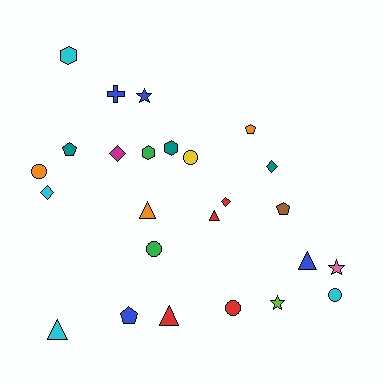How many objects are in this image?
There are 25 objects.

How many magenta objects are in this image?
There is 1 magenta object.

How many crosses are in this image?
There is 1 cross.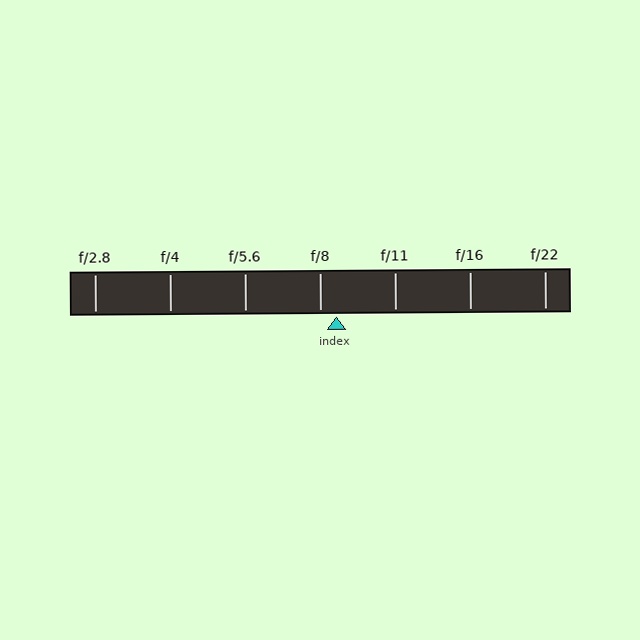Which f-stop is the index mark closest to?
The index mark is closest to f/8.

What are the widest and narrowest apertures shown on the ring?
The widest aperture shown is f/2.8 and the narrowest is f/22.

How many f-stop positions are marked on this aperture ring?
There are 7 f-stop positions marked.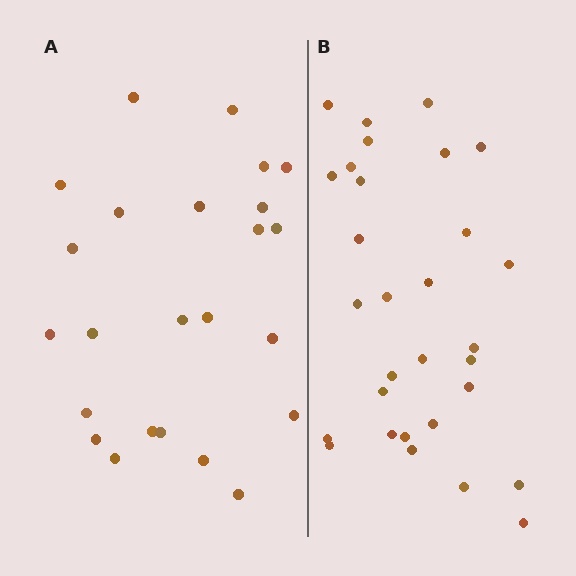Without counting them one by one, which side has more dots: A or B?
Region B (the right region) has more dots.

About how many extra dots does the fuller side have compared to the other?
Region B has about 6 more dots than region A.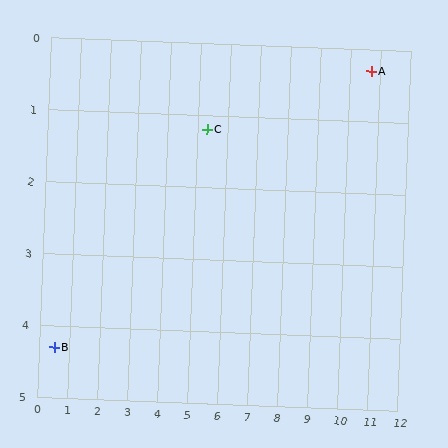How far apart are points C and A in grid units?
Points C and A are about 5.5 grid units apart.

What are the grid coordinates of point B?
Point B is at approximately (0.5, 4.3).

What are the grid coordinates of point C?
Point C is at approximately (5.3, 1.2).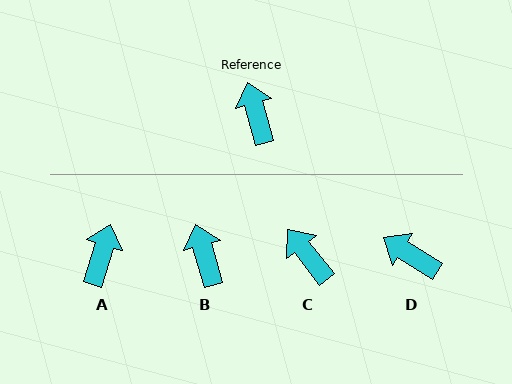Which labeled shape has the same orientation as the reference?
B.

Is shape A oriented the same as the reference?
No, it is off by about 33 degrees.